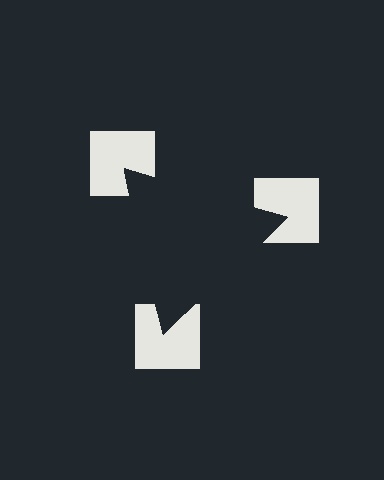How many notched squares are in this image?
There are 3 — one at each vertex of the illusory triangle.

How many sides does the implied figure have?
3 sides.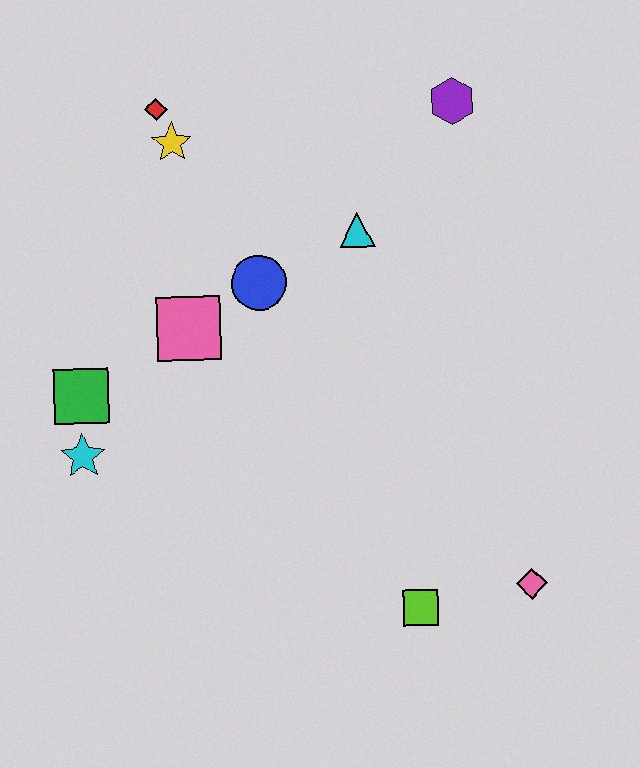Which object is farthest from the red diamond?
The pink diamond is farthest from the red diamond.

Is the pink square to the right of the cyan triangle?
No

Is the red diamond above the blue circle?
Yes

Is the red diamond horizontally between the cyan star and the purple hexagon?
Yes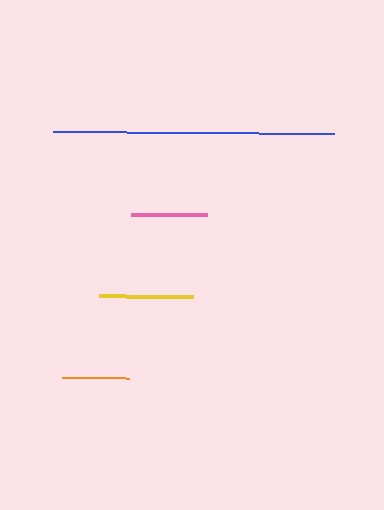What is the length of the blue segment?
The blue segment is approximately 282 pixels long.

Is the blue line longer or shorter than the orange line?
The blue line is longer than the orange line.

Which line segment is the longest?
The blue line is the longest at approximately 282 pixels.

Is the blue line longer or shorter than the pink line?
The blue line is longer than the pink line.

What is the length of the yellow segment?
The yellow segment is approximately 94 pixels long.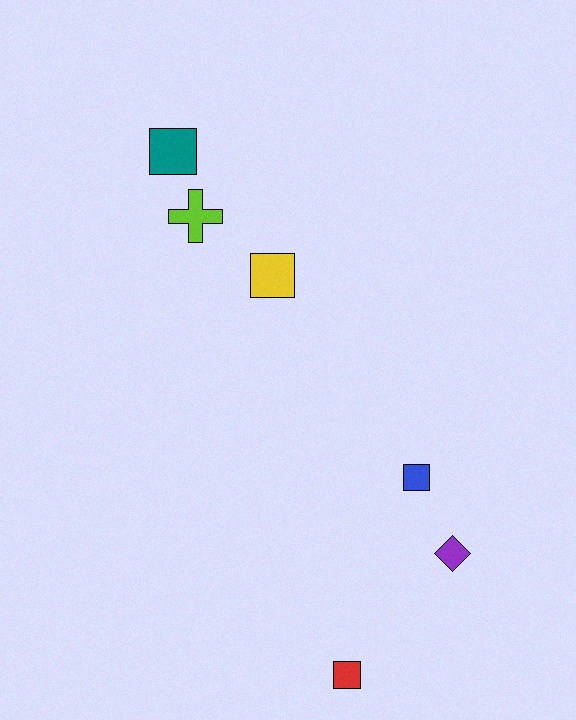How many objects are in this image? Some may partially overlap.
There are 6 objects.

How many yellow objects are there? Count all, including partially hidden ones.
There is 1 yellow object.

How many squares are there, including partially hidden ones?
There are 4 squares.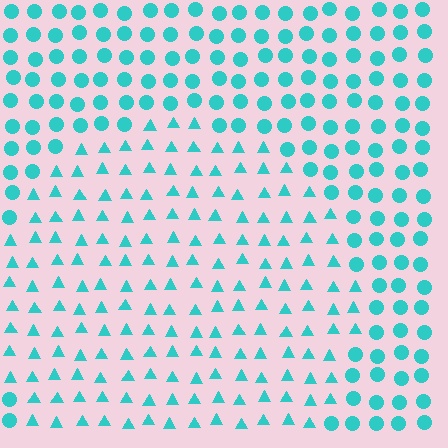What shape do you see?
I see a circle.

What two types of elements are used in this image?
The image uses triangles inside the circle region and circles outside it.